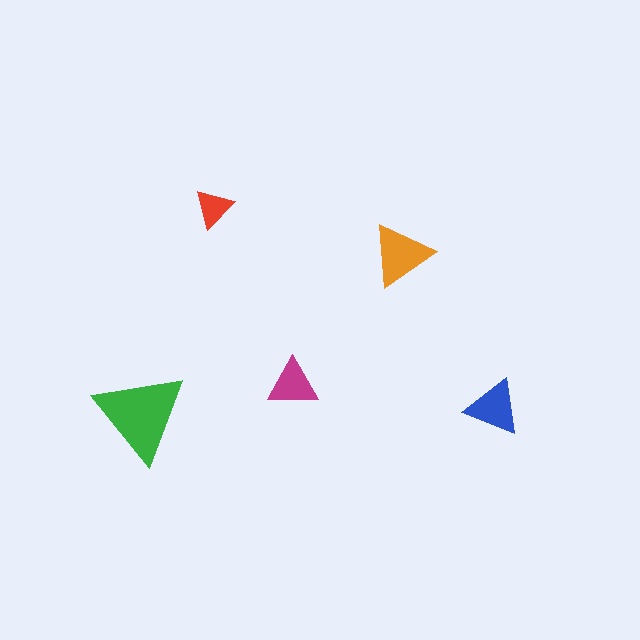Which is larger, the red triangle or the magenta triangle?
The magenta one.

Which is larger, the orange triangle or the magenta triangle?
The orange one.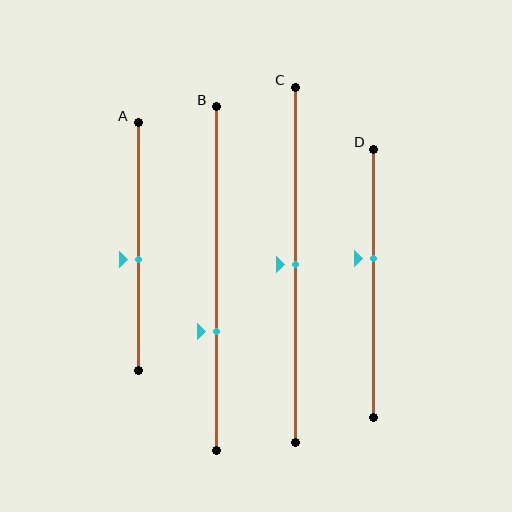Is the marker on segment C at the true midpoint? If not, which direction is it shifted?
Yes, the marker on segment C is at the true midpoint.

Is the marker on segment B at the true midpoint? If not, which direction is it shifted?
No, the marker on segment B is shifted downward by about 15% of the segment length.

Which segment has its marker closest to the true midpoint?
Segment C has its marker closest to the true midpoint.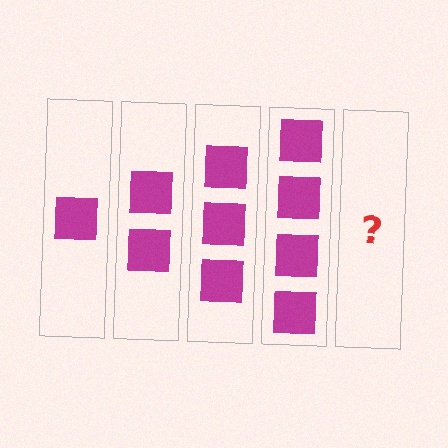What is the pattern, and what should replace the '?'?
The pattern is that each step adds one more square. The '?' should be 5 squares.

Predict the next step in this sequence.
The next step is 5 squares.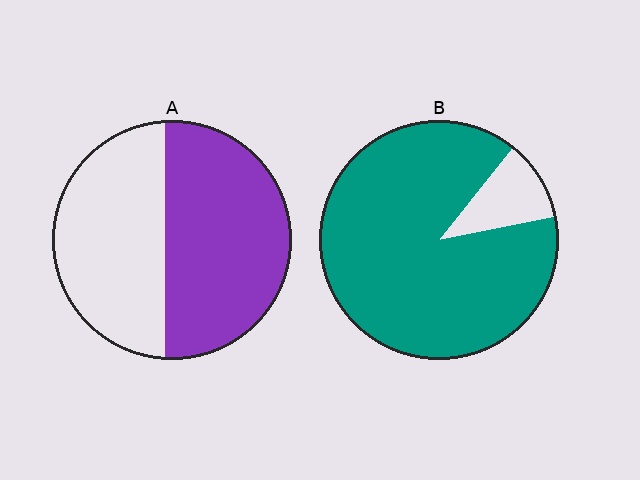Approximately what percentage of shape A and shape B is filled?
A is approximately 55% and B is approximately 90%.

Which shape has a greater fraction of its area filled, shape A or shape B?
Shape B.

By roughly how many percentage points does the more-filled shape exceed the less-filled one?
By roughly 35 percentage points (B over A).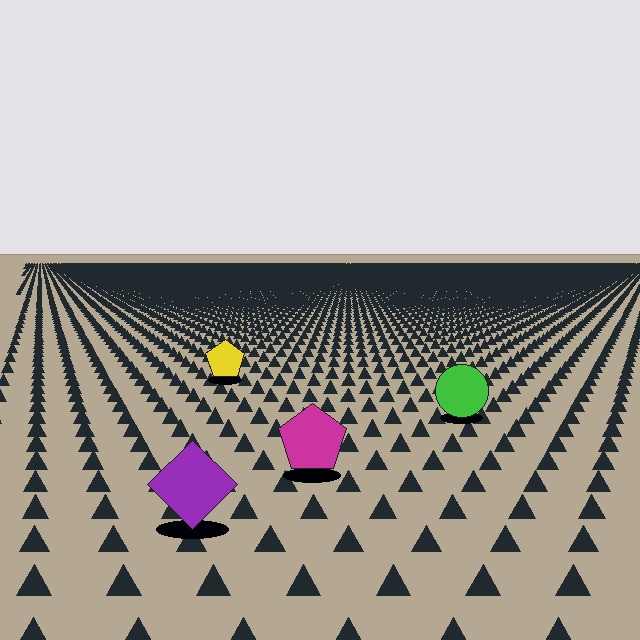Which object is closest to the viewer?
The purple diamond is closest. The texture marks near it are larger and more spread out.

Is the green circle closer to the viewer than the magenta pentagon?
No. The magenta pentagon is closer — you can tell from the texture gradient: the ground texture is coarser near it.